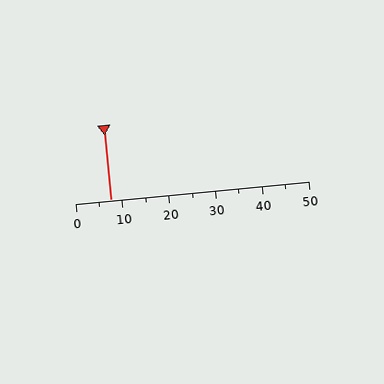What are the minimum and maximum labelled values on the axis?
The axis runs from 0 to 50.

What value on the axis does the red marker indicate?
The marker indicates approximately 7.5.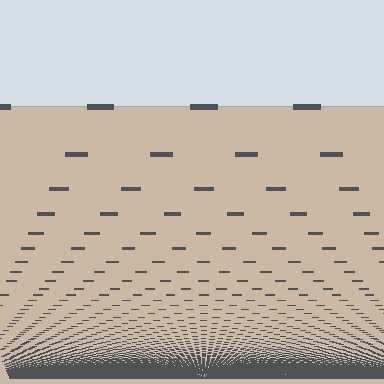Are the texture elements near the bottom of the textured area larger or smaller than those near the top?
Smaller. The gradient is inverted — elements near the bottom are smaller and denser.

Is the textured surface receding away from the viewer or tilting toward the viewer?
The surface appears to tilt toward the viewer. Texture elements get larger and sparser toward the top.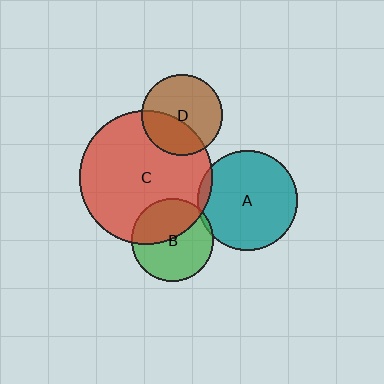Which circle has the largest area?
Circle C (red).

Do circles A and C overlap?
Yes.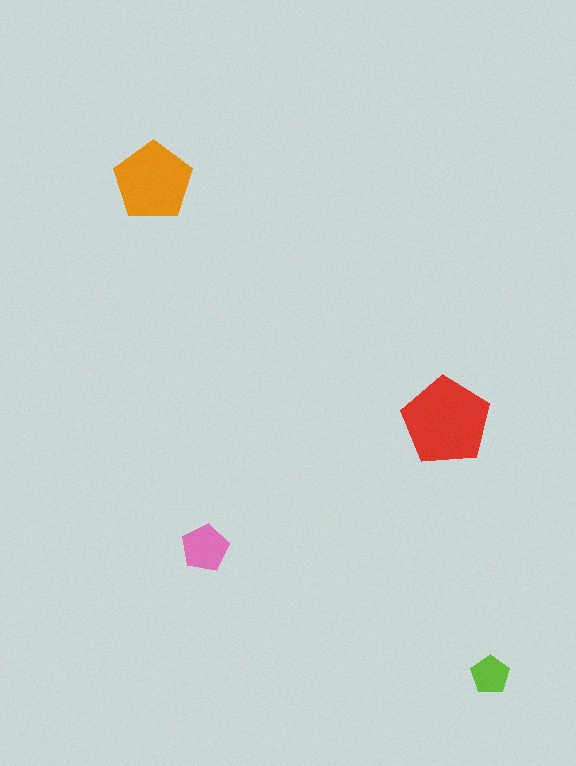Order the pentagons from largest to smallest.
the red one, the orange one, the pink one, the lime one.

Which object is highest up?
The orange pentagon is topmost.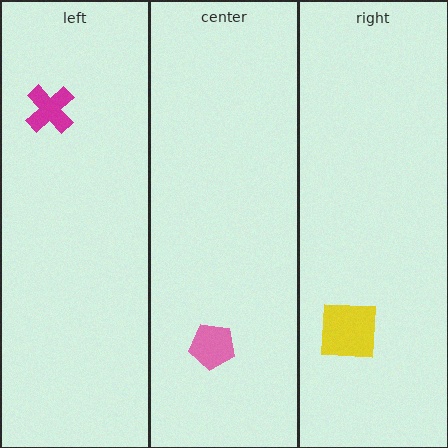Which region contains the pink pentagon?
The center region.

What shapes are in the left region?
The magenta cross.